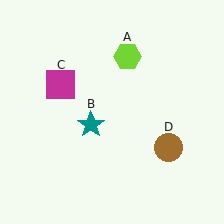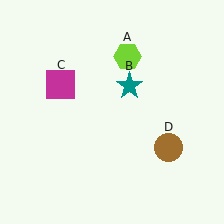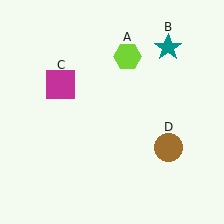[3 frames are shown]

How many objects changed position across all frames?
1 object changed position: teal star (object B).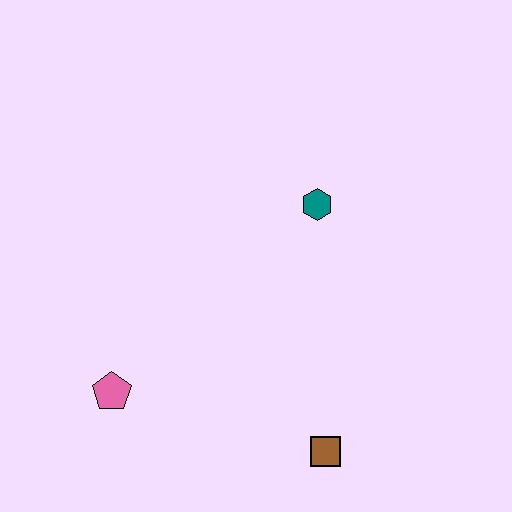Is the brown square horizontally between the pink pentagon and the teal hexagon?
No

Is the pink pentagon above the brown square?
Yes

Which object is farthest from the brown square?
The teal hexagon is farthest from the brown square.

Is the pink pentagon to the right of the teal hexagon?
No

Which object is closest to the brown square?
The pink pentagon is closest to the brown square.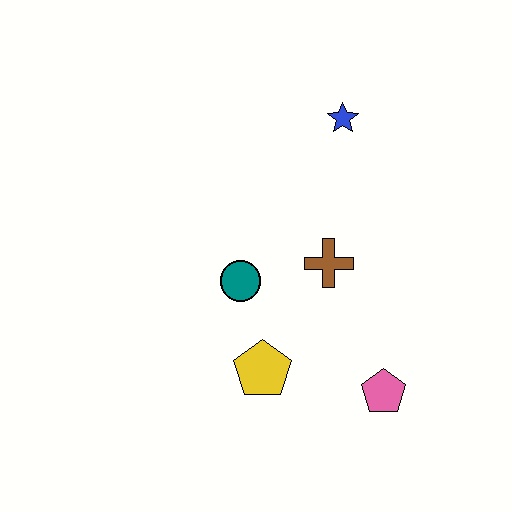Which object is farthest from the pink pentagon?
The blue star is farthest from the pink pentagon.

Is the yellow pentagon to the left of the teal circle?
No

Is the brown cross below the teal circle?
No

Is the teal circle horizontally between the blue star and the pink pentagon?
No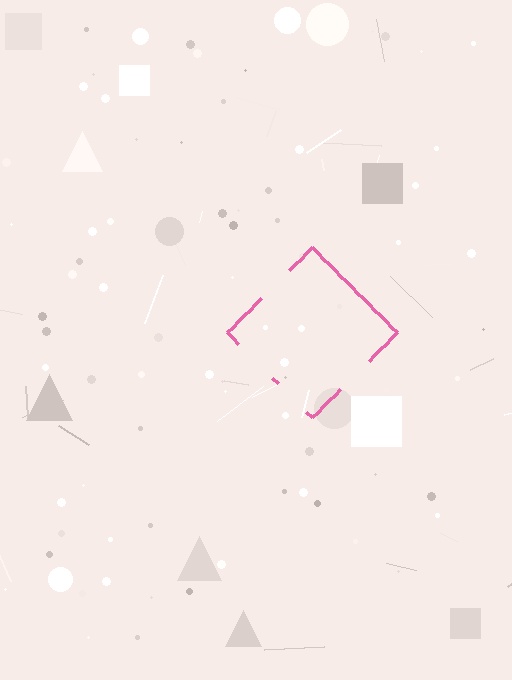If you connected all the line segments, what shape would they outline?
They would outline a diamond.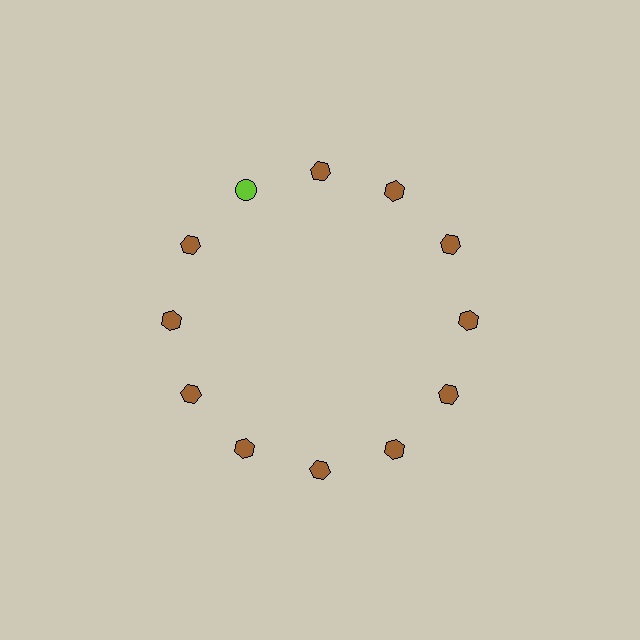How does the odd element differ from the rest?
It differs in both color (lime instead of brown) and shape (circle instead of hexagon).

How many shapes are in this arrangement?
There are 12 shapes arranged in a ring pattern.